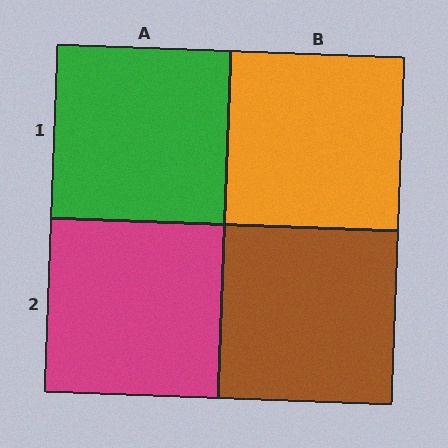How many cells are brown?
1 cell is brown.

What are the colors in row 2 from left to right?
Magenta, brown.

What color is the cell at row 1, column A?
Green.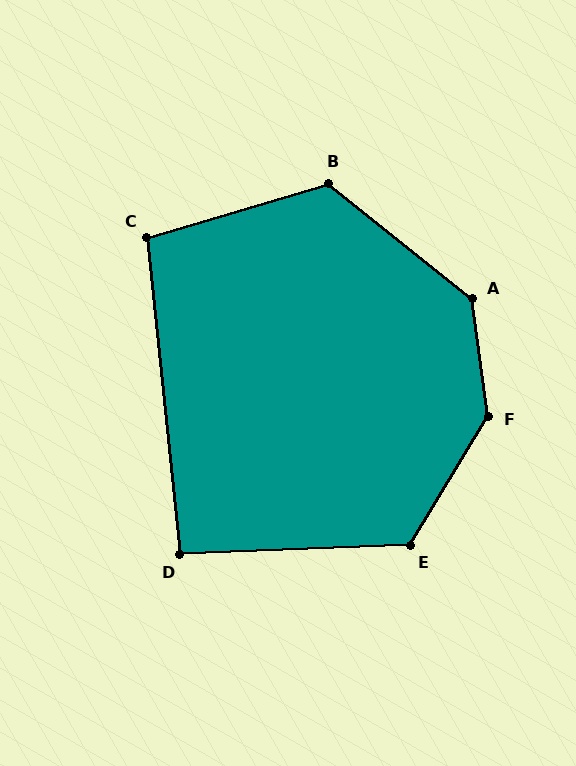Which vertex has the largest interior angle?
F, at approximately 141 degrees.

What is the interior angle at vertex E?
Approximately 124 degrees (obtuse).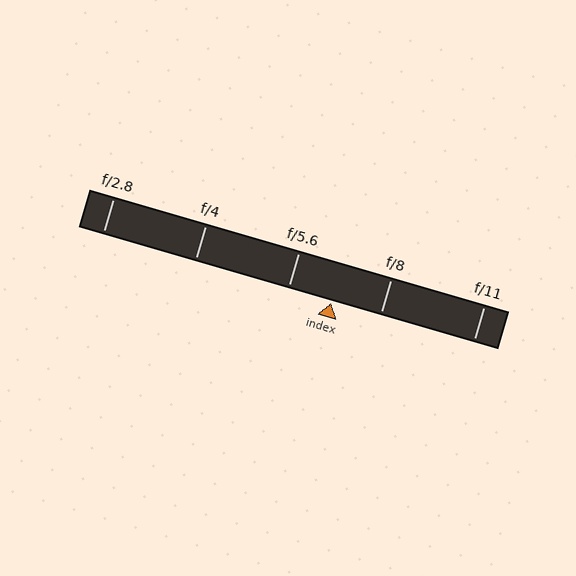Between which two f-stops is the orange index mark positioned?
The index mark is between f/5.6 and f/8.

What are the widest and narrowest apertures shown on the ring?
The widest aperture shown is f/2.8 and the narrowest is f/11.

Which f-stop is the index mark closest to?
The index mark is closest to f/5.6.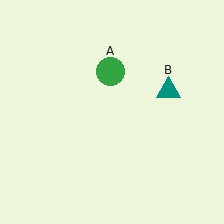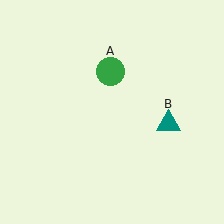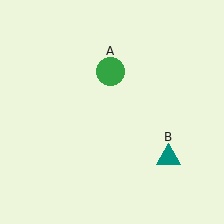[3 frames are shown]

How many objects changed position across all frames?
1 object changed position: teal triangle (object B).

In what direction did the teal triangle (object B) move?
The teal triangle (object B) moved down.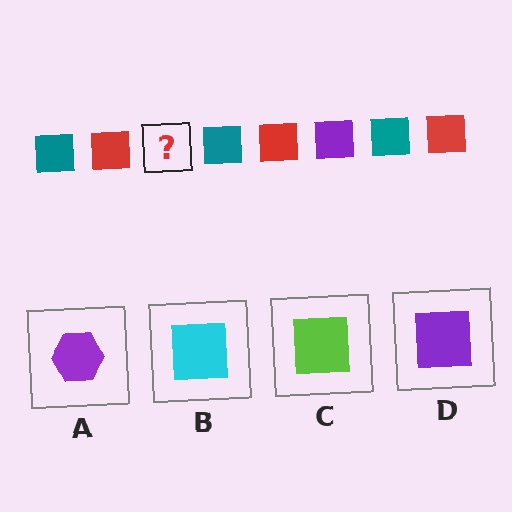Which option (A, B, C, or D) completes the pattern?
D.